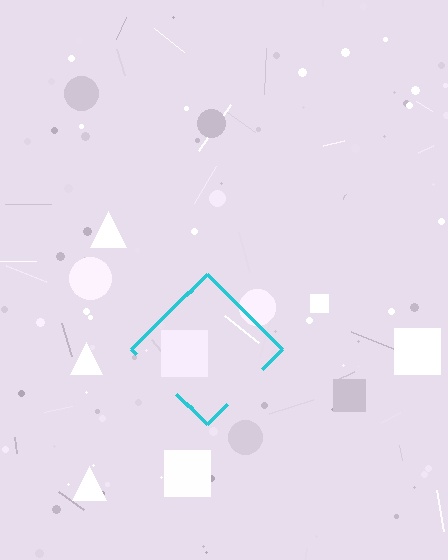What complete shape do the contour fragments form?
The contour fragments form a diamond.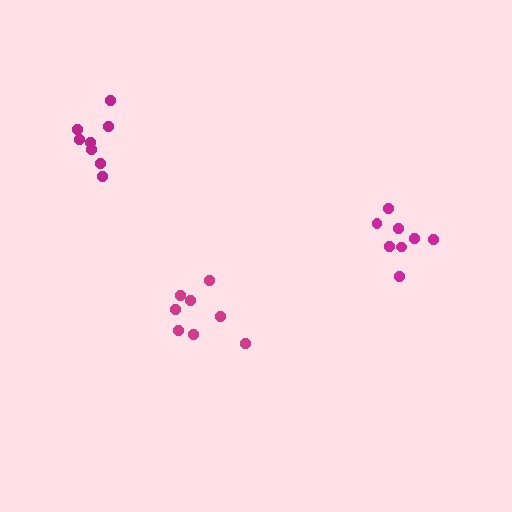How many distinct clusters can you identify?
There are 3 distinct clusters.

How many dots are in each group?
Group 1: 8 dots, Group 2: 8 dots, Group 3: 8 dots (24 total).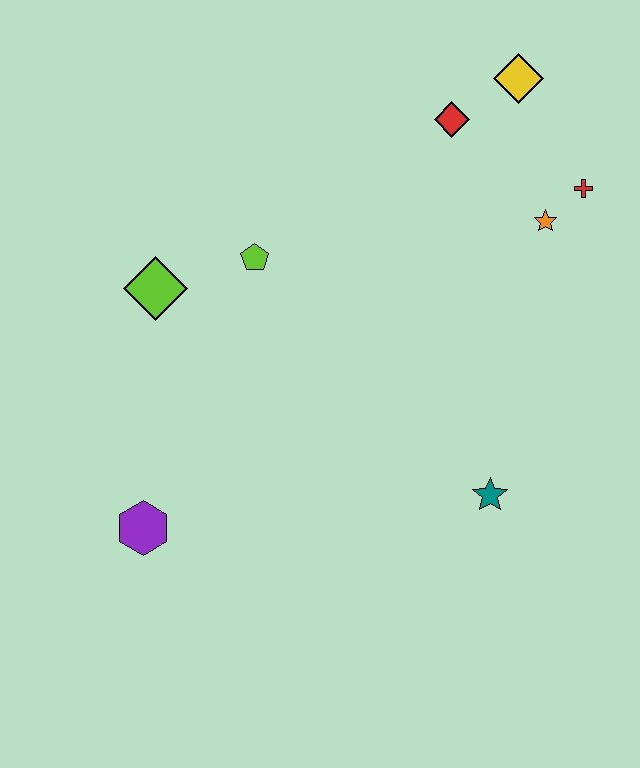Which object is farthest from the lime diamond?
The red cross is farthest from the lime diamond.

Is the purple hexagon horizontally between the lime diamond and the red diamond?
No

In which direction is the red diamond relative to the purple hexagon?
The red diamond is above the purple hexagon.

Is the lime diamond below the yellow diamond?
Yes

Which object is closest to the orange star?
The red cross is closest to the orange star.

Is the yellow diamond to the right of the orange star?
No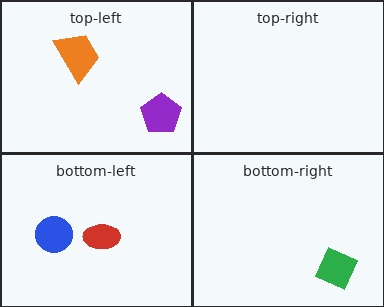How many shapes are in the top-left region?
2.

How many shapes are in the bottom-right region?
1.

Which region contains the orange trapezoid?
The top-left region.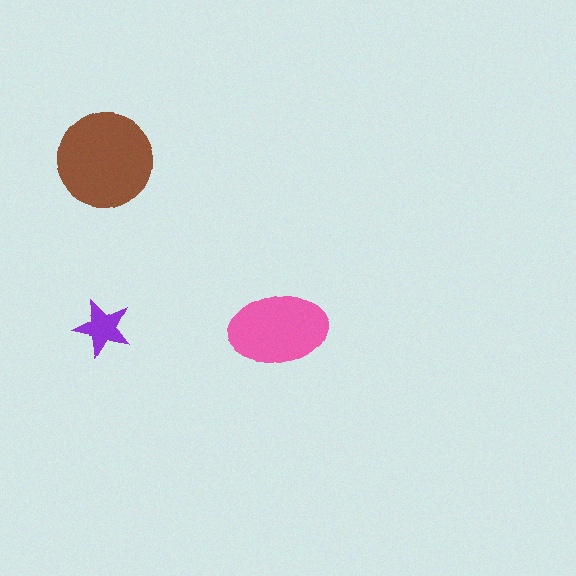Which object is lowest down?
The purple star is bottommost.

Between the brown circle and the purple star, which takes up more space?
The brown circle.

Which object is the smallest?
The purple star.